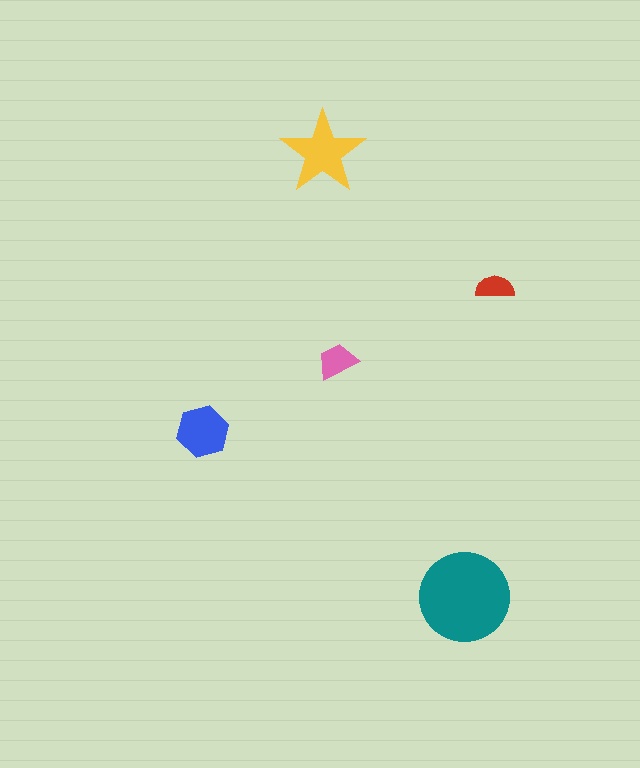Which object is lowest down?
The teal circle is bottommost.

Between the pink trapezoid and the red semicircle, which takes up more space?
The pink trapezoid.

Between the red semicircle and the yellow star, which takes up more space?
The yellow star.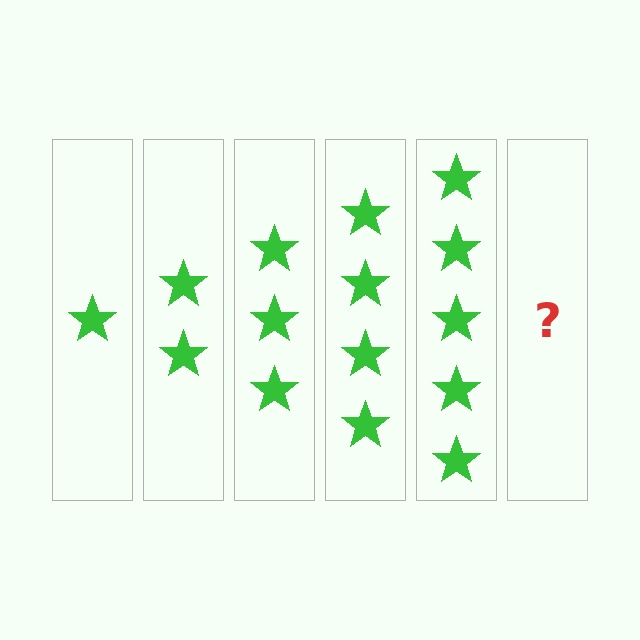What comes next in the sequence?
The next element should be 6 stars.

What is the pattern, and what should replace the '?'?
The pattern is that each step adds one more star. The '?' should be 6 stars.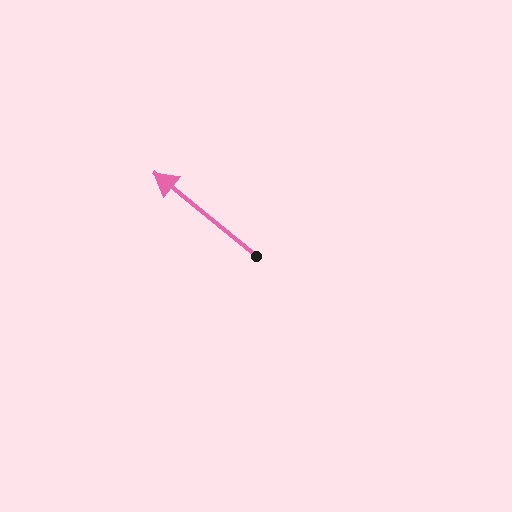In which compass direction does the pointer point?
Northwest.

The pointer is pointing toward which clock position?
Roughly 10 o'clock.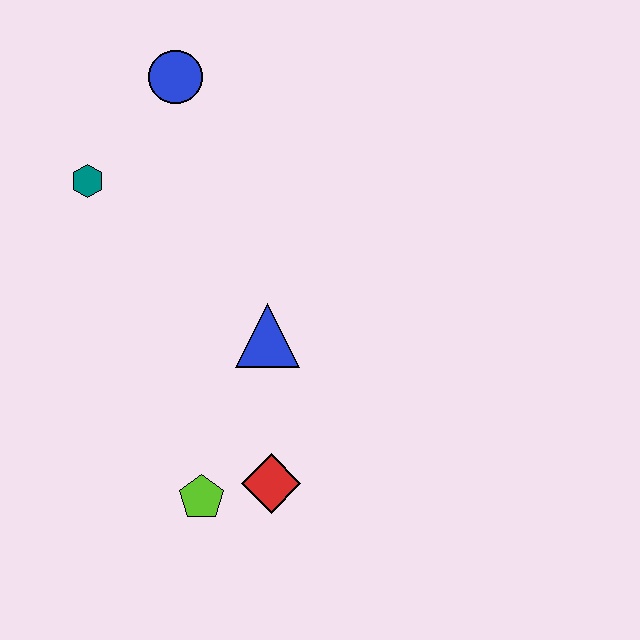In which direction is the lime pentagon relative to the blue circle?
The lime pentagon is below the blue circle.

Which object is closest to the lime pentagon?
The red diamond is closest to the lime pentagon.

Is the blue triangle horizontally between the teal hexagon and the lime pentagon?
No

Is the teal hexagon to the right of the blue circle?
No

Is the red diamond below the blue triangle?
Yes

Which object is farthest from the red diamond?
The blue circle is farthest from the red diamond.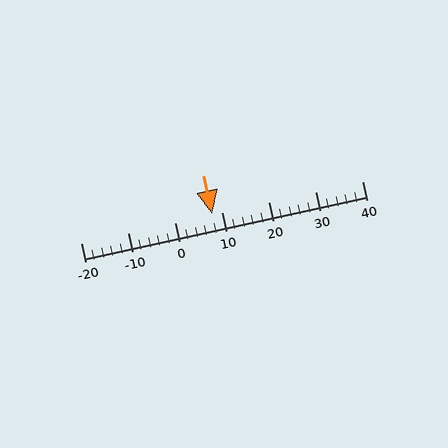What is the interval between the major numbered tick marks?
The major tick marks are spaced 10 units apart.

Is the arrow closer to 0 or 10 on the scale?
The arrow is closer to 10.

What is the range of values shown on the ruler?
The ruler shows values from -20 to 40.